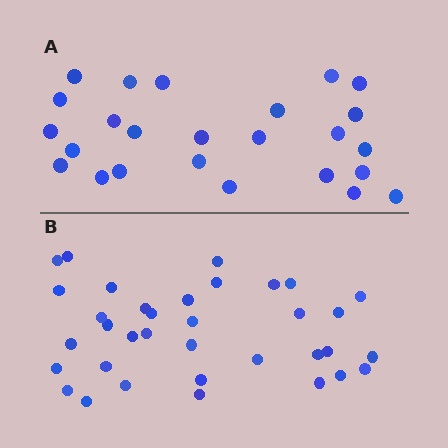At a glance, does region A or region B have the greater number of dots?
Region B (the bottom region) has more dots.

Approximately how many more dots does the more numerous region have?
Region B has roughly 10 or so more dots than region A.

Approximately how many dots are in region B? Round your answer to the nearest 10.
About 40 dots. (The exact count is 35, which rounds to 40.)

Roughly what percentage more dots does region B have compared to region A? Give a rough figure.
About 40% more.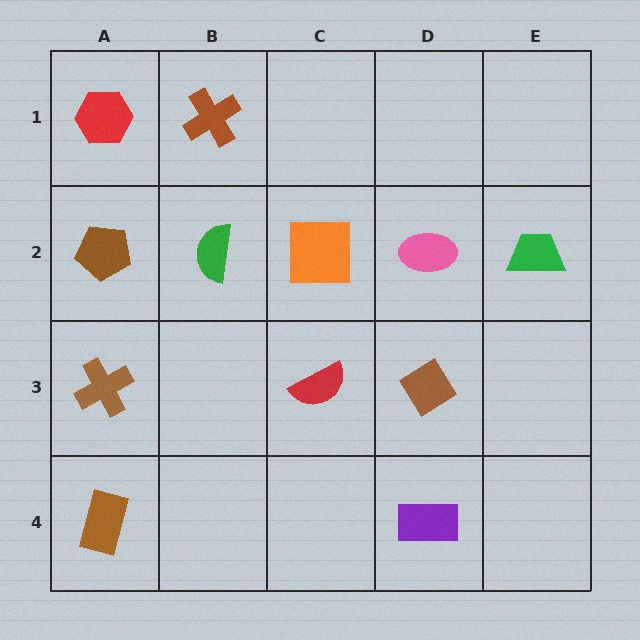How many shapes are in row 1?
2 shapes.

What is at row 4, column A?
A brown rectangle.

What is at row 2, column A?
A brown pentagon.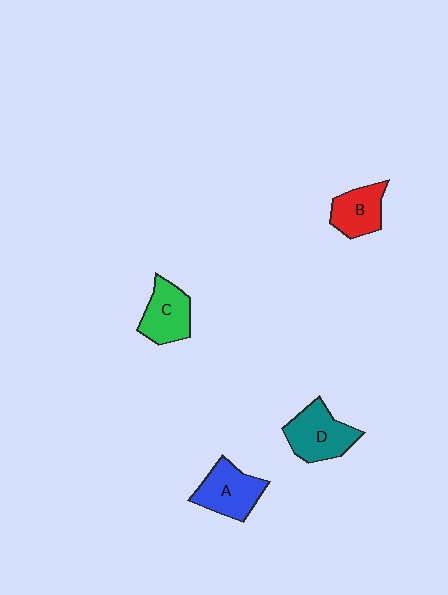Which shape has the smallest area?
Shape B (red).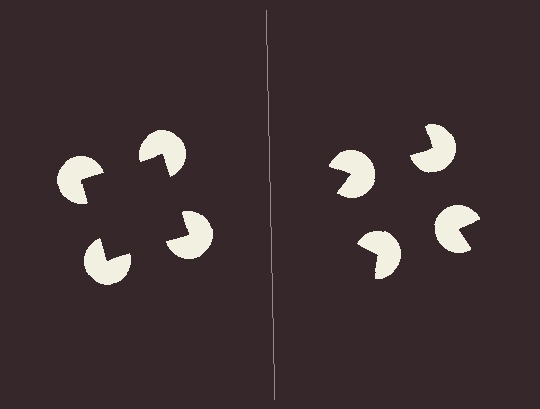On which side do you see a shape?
An illusory square appears on the left side. On the right side the wedge cuts are rotated, so no coherent shape forms.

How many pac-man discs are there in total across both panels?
8 — 4 on each side.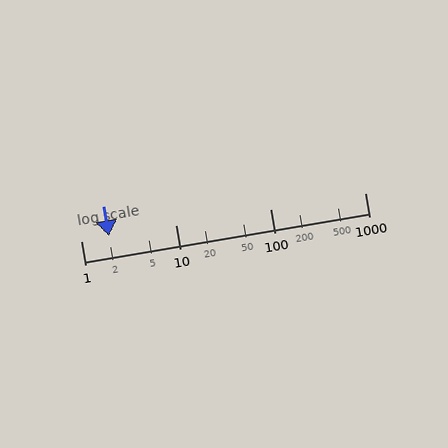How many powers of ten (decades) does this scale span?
The scale spans 3 decades, from 1 to 1000.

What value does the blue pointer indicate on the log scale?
The pointer indicates approximately 2.